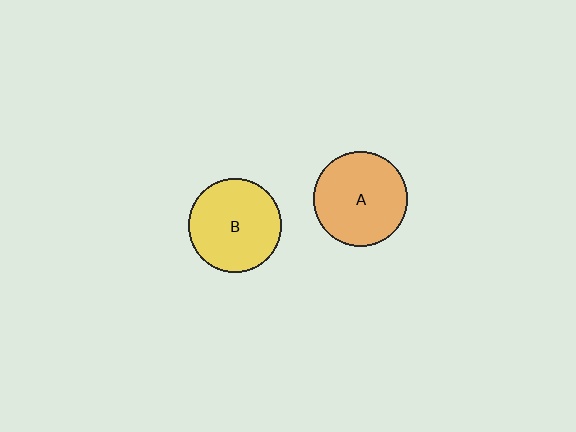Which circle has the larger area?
Circle A (orange).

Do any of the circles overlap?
No, none of the circles overlap.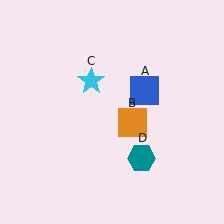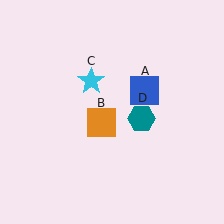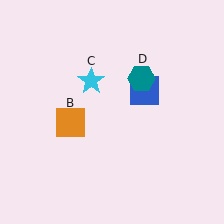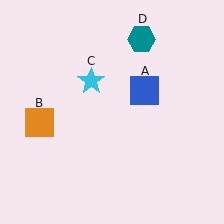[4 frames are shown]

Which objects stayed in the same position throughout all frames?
Blue square (object A) and cyan star (object C) remained stationary.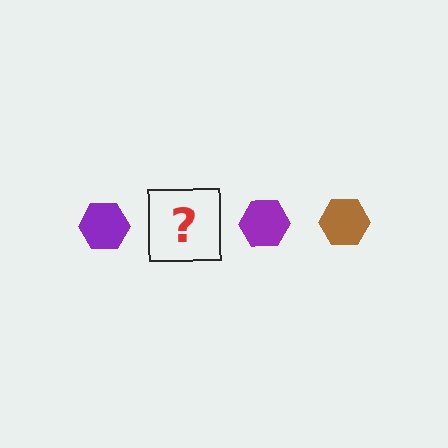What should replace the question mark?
The question mark should be replaced with a brown hexagon.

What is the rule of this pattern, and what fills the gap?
The rule is that the pattern cycles through purple, brown hexagons. The gap should be filled with a brown hexagon.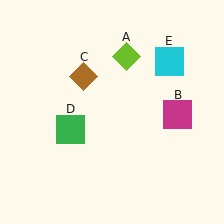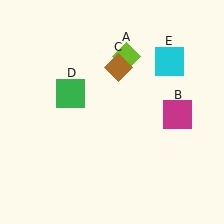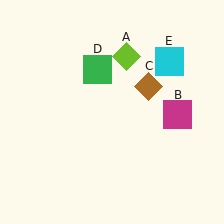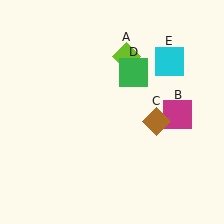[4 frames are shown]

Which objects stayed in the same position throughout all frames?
Lime diamond (object A) and magenta square (object B) and cyan square (object E) remained stationary.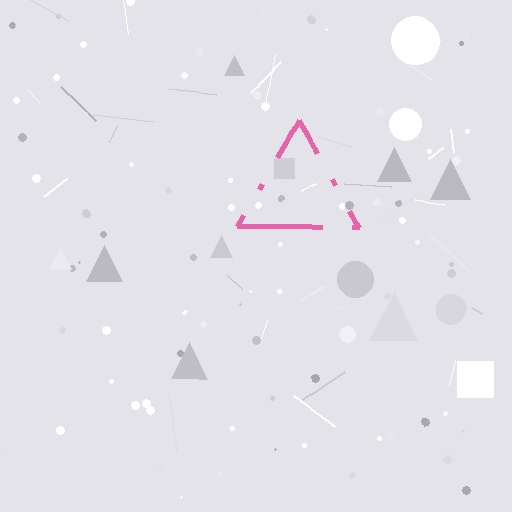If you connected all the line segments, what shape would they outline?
They would outline a triangle.